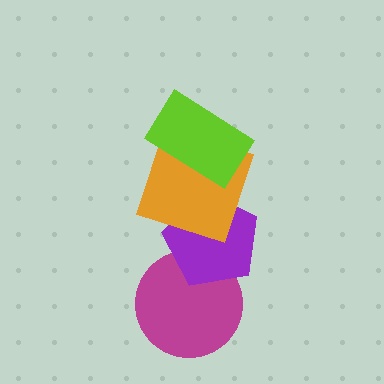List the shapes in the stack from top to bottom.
From top to bottom: the lime rectangle, the orange square, the purple pentagon, the magenta circle.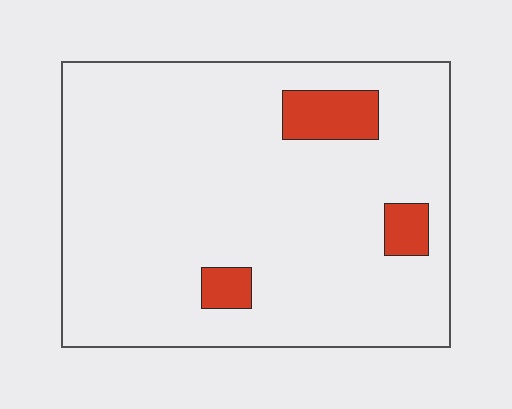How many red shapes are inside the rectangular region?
3.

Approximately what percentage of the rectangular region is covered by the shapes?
Approximately 10%.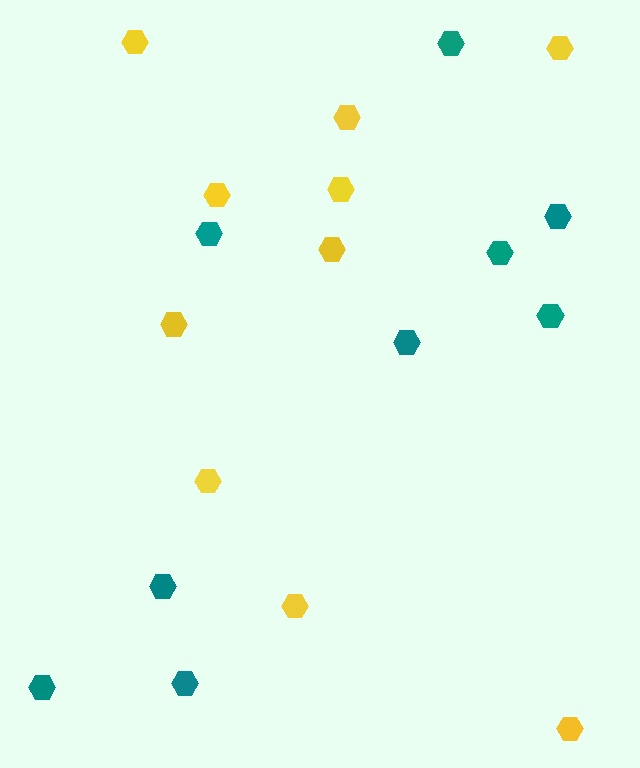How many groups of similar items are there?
There are 2 groups: one group of teal hexagons (9) and one group of yellow hexagons (10).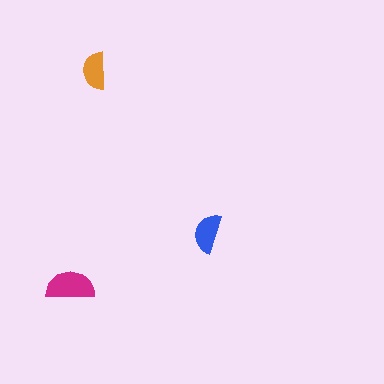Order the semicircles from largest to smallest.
the magenta one, the blue one, the orange one.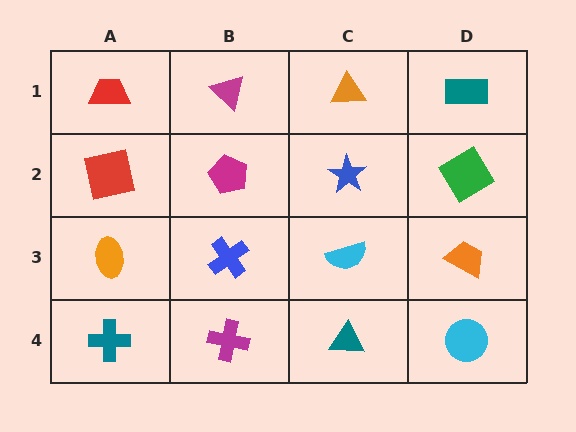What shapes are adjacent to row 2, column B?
A magenta triangle (row 1, column B), a blue cross (row 3, column B), a red square (row 2, column A), a blue star (row 2, column C).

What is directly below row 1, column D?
A green diamond.